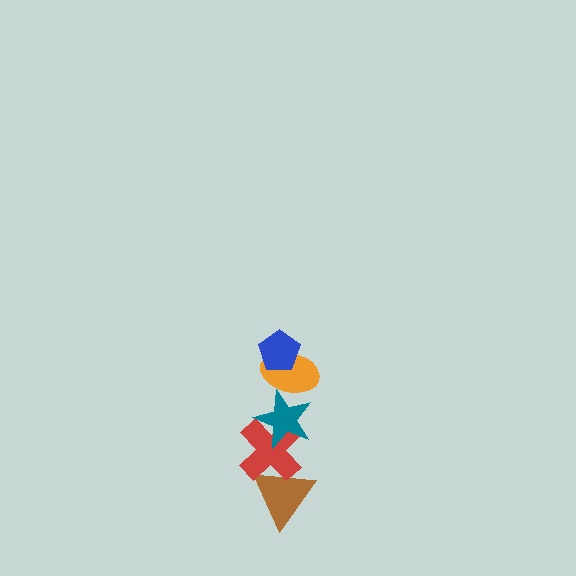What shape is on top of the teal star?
The orange ellipse is on top of the teal star.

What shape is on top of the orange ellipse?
The blue pentagon is on top of the orange ellipse.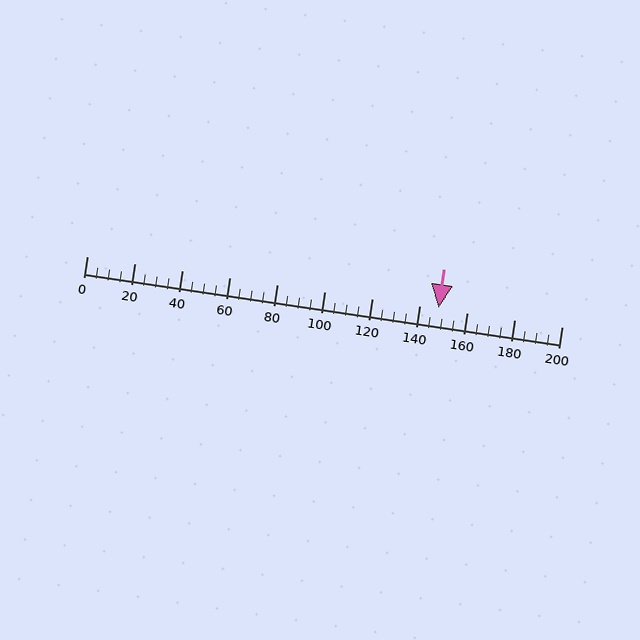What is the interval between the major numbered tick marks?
The major tick marks are spaced 20 units apart.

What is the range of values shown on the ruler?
The ruler shows values from 0 to 200.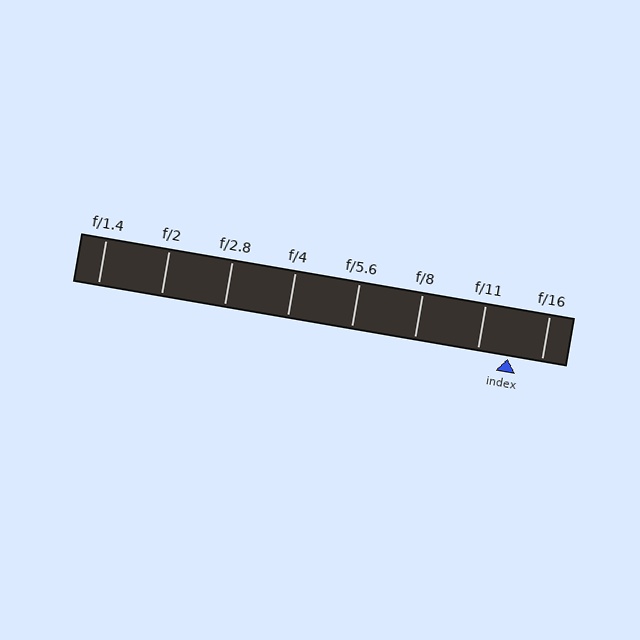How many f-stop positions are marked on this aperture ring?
There are 8 f-stop positions marked.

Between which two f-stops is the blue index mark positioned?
The index mark is between f/11 and f/16.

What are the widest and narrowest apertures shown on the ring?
The widest aperture shown is f/1.4 and the narrowest is f/16.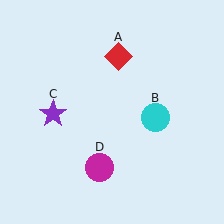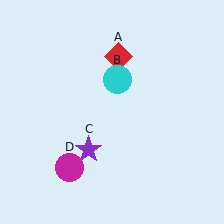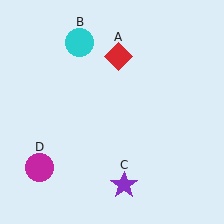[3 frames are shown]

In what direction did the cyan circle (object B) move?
The cyan circle (object B) moved up and to the left.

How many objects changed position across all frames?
3 objects changed position: cyan circle (object B), purple star (object C), magenta circle (object D).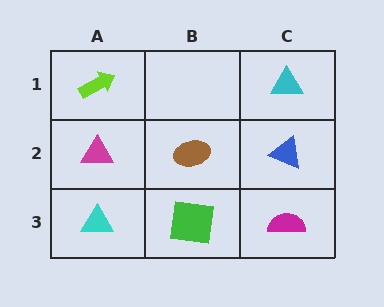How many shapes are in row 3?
3 shapes.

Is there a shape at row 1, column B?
No, that cell is empty.